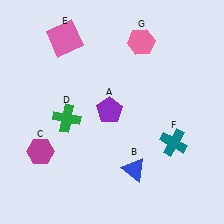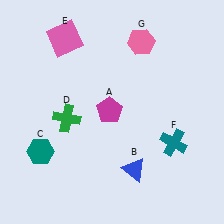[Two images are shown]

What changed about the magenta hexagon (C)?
In Image 1, C is magenta. In Image 2, it changed to teal.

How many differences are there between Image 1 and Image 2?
There are 2 differences between the two images.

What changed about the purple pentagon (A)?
In Image 1, A is purple. In Image 2, it changed to magenta.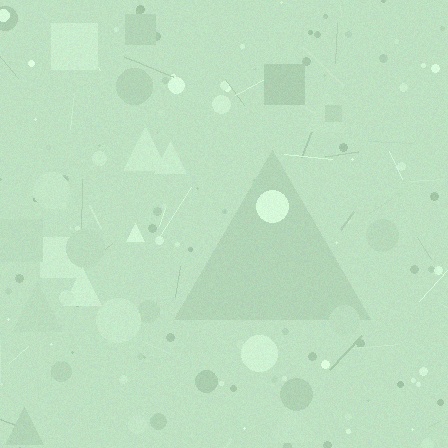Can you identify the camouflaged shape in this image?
The camouflaged shape is a triangle.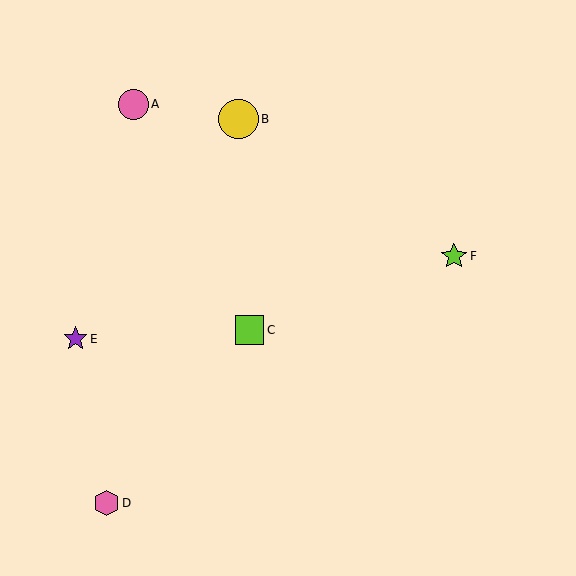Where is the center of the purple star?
The center of the purple star is at (75, 339).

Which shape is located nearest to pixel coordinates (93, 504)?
The pink hexagon (labeled D) at (107, 503) is nearest to that location.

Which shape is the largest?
The yellow circle (labeled B) is the largest.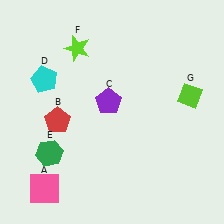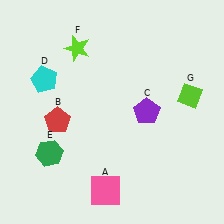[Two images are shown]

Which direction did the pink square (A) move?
The pink square (A) moved right.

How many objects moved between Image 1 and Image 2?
2 objects moved between the two images.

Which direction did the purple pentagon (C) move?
The purple pentagon (C) moved right.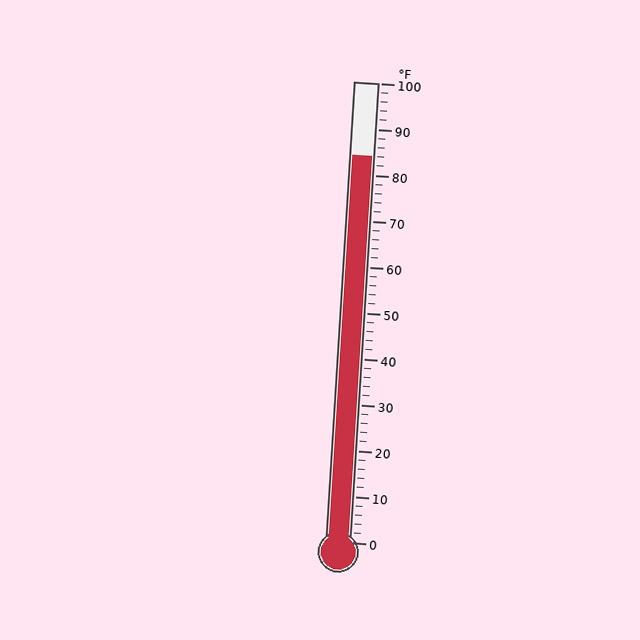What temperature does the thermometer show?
The thermometer shows approximately 84°F.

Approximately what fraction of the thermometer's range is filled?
The thermometer is filled to approximately 85% of its range.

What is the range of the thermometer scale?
The thermometer scale ranges from 0°F to 100°F.